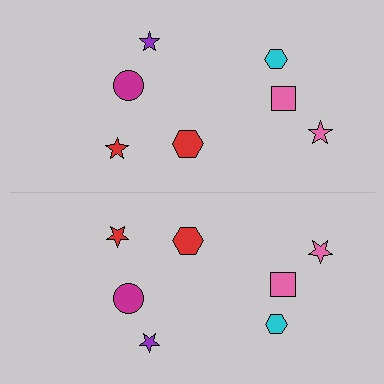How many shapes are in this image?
There are 14 shapes in this image.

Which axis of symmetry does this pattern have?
The pattern has a horizontal axis of symmetry running through the center of the image.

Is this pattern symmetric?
Yes, this pattern has bilateral (reflection) symmetry.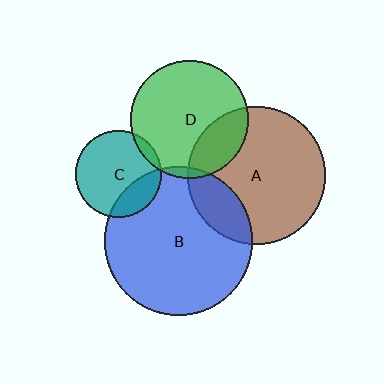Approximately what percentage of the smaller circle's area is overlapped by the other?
Approximately 5%.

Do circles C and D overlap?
Yes.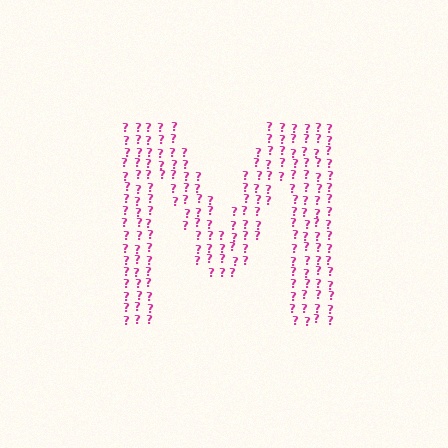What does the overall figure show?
The overall figure shows the letter M.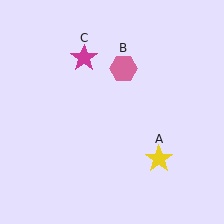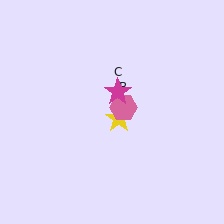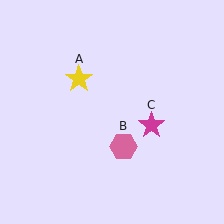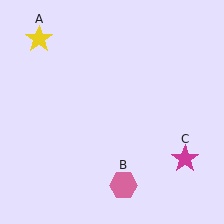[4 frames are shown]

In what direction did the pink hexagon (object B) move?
The pink hexagon (object B) moved down.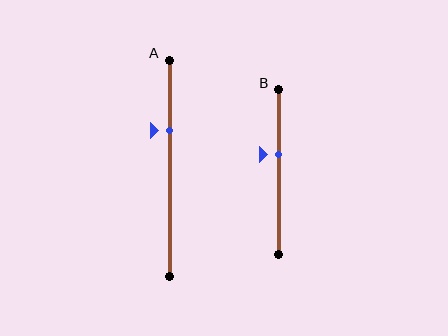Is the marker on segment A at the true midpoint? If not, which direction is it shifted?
No, the marker on segment A is shifted upward by about 17% of the segment length.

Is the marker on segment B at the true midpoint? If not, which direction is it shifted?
No, the marker on segment B is shifted upward by about 11% of the segment length.